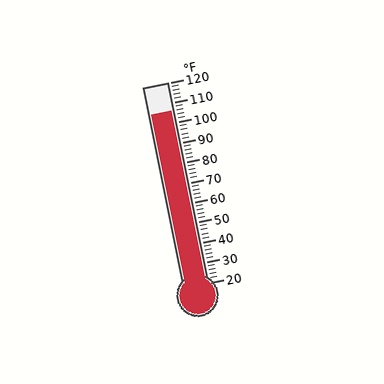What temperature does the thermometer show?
The thermometer shows approximately 106°F.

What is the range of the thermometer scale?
The thermometer scale ranges from 20°F to 120°F.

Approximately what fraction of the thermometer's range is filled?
The thermometer is filled to approximately 85% of its range.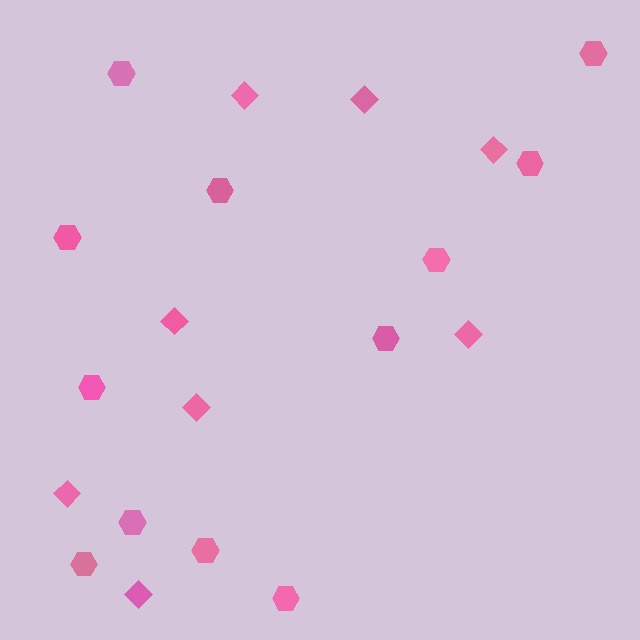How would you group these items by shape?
There are 2 groups: one group of diamonds (8) and one group of hexagons (12).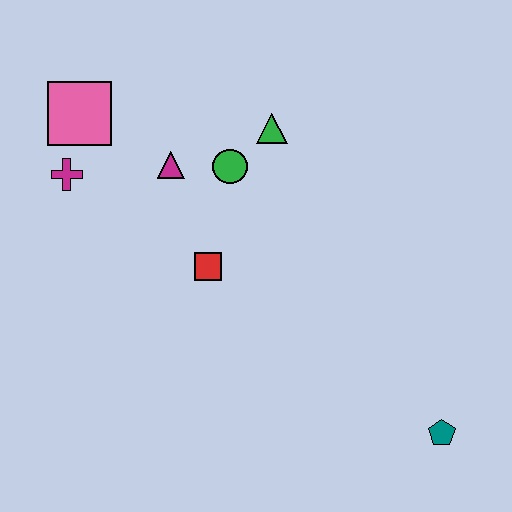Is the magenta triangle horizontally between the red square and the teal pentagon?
No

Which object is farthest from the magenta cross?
The teal pentagon is farthest from the magenta cross.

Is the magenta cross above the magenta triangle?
No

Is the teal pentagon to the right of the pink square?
Yes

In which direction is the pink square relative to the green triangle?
The pink square is to the left of the green triangle.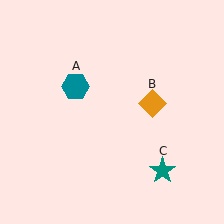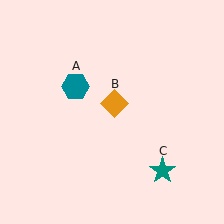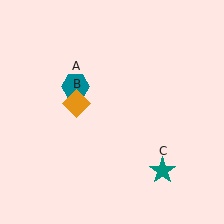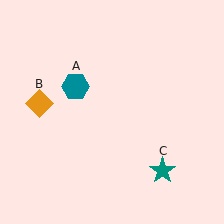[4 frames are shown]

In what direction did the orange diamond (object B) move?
The orange diamond (object B) moved left.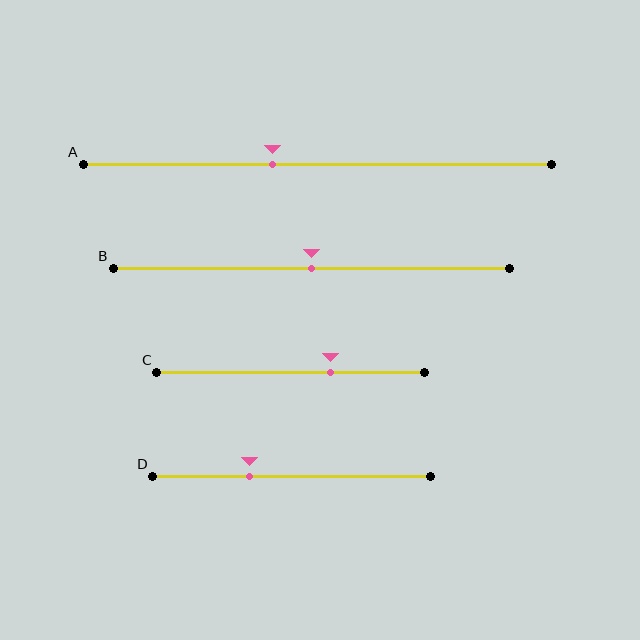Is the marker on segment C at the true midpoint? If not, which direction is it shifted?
No, the marker on segment C is shifted to the right by about 15% of the segment length.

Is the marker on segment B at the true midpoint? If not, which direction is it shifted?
Yes, the marker on segment B is at the true midpoint.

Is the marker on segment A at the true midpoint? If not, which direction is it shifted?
No, the marker on segment A is shifted to the left by about 9% of the segment length.